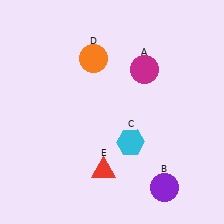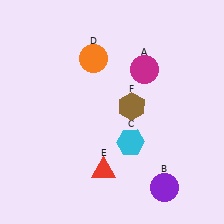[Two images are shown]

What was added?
A brown hexagon (F) was added in Image 2.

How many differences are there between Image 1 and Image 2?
There is 1 difference between the two images.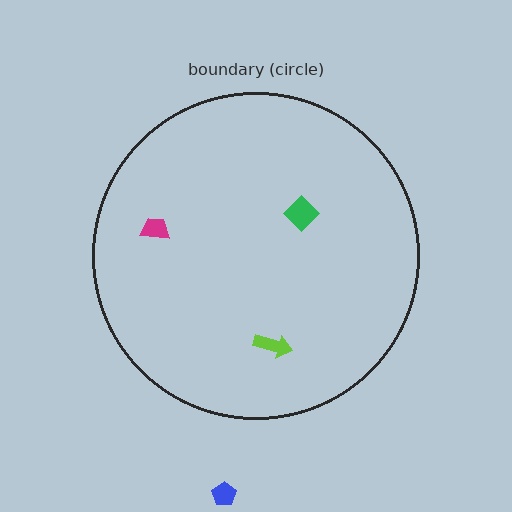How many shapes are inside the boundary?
3 inside, 1 outside.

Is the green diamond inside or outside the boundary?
Inside.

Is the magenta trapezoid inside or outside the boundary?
Inside.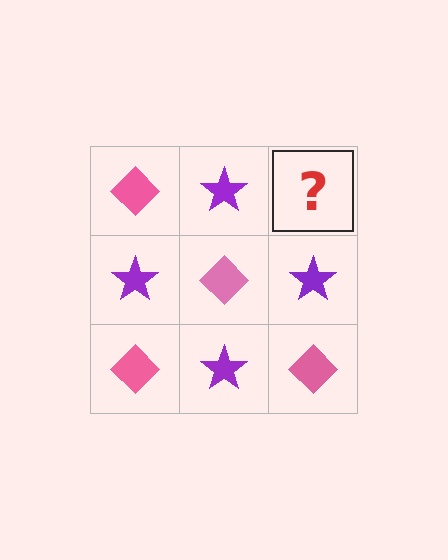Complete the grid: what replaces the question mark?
The question mark should be replaced with a pink diamond.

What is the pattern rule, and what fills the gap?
The rule is that it alternates pink diamond and purple star in a checkerboard pattern. The gap should be filled with a pink diamond.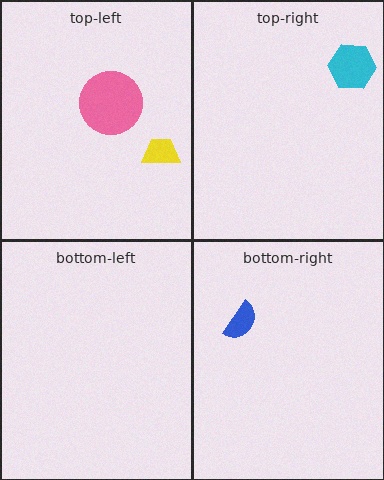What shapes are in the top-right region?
The cyan hexagon.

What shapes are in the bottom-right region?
The blue semicircle.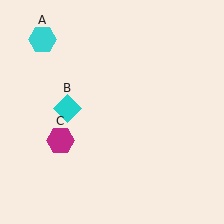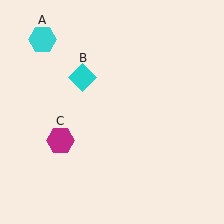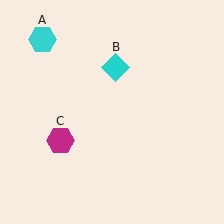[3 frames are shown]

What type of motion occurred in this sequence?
The cyan diamond (object B) rotated clockwise around the center of the scene.